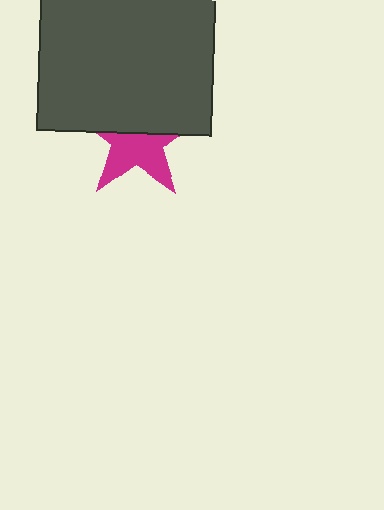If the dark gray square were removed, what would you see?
You would see the complete magenta star.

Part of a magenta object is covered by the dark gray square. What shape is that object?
It is a star.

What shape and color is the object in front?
The object in front is a dark gray square.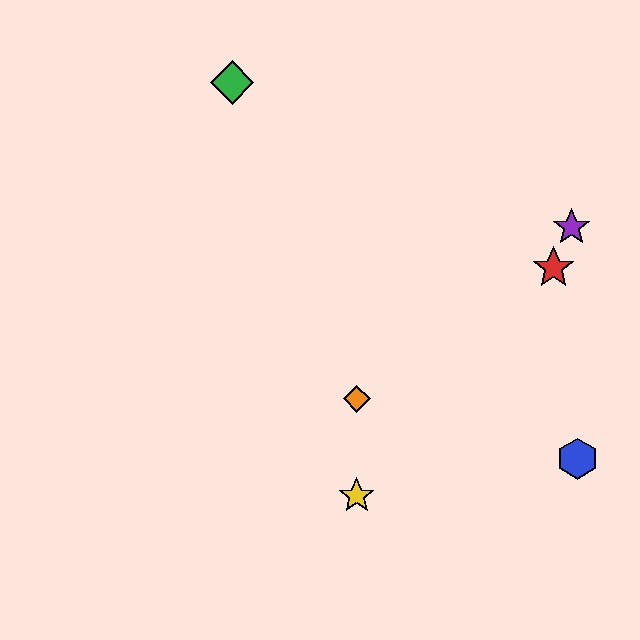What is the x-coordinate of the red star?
The red star is at x≈554.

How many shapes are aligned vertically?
2 shapes (the yellow star, the orange diamond) are aligned vertically.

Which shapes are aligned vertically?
The yellow star, the orange diamond are aligned vertically.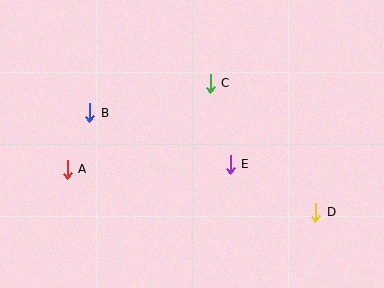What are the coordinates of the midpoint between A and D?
The midpoint between A and D is at (191, 191).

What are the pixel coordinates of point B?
Point B is at (90, 113).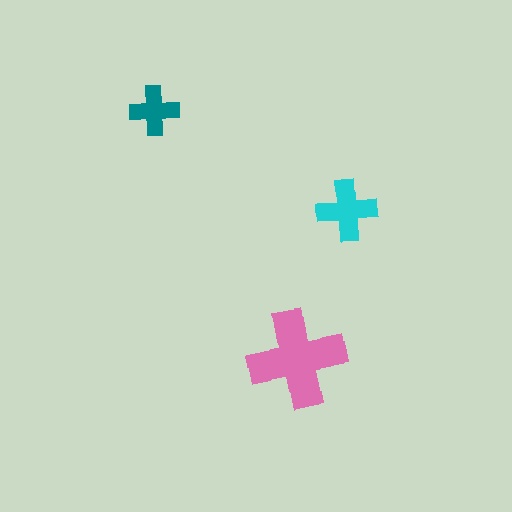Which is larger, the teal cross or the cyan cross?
The cyan one.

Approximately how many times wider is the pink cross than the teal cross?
About 2 times wider.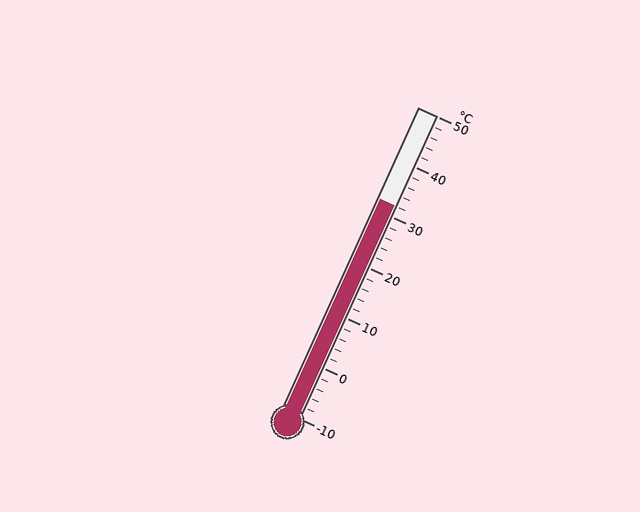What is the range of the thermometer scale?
The thermometer scale ranges from -10°C to 50°C.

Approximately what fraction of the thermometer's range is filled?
The thermometer is filled to approximately 70% of its range.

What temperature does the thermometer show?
The thermometer shows approximately 32°C.